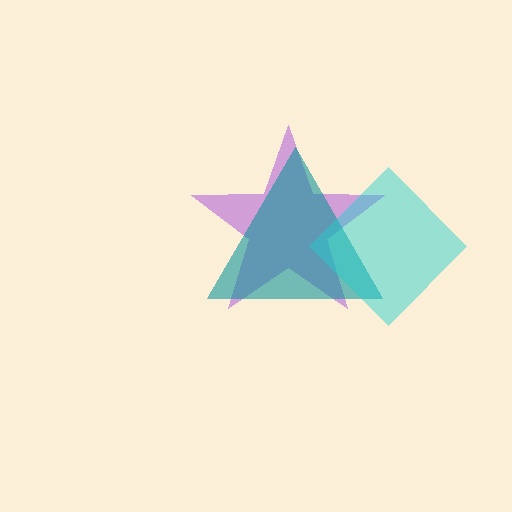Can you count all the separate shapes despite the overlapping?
Yes, there are 3 separate shapes.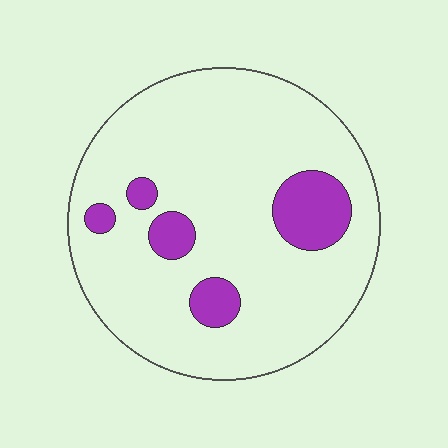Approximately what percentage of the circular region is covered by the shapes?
Approximately 15%.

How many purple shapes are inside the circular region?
5.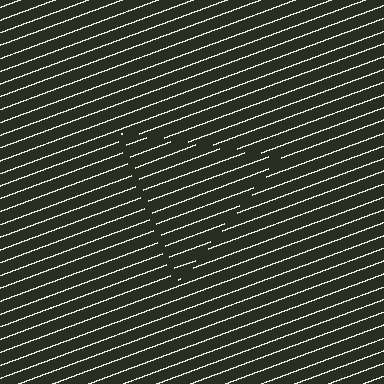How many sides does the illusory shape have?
3 sides — the line-ends trace a triangle.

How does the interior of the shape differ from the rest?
The interior of the shape contains the same grating, shifted by half a period — the contour is defined by the phase discontinuity where line-ends from the inner and outer gratings abut.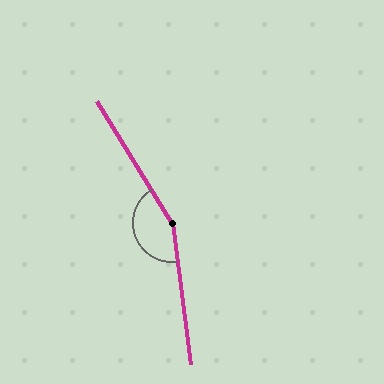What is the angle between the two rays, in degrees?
Approximately 156 degrees.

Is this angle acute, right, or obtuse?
It is obtuse.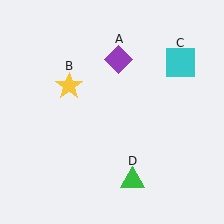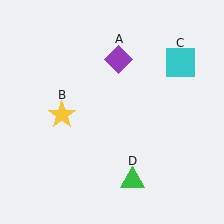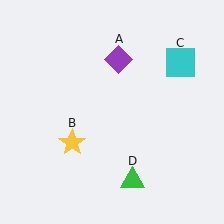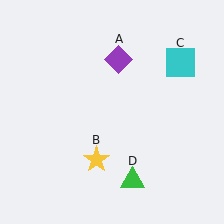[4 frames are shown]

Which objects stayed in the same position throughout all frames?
Purple diamond (object A) and cyan square (object C) and green triangle (object D) remained stationary.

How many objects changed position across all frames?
1 object changed position: yellow star (object B).